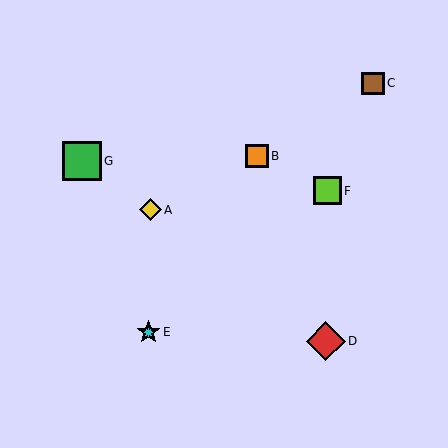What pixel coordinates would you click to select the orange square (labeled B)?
Click at (257, 156) to select the orange square B.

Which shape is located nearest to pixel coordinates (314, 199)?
The lime square (labeled F) at (327, 191) is nearest to that location.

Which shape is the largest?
The red diamond (labeled D) is the largest.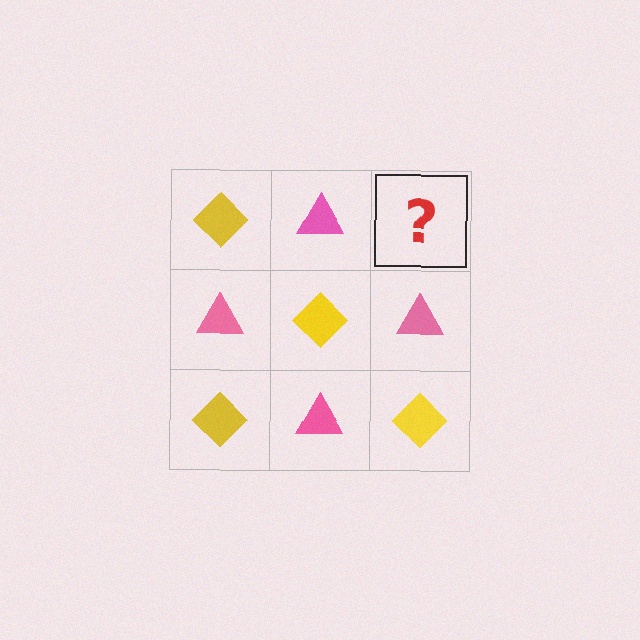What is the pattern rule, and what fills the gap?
The rule is that it alternates yellow diamond and pink triangle in a checkerboard pattern. The gap should be filled with a yellow diamond.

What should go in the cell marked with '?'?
The missing cell should contain a yellow diamond.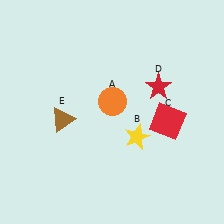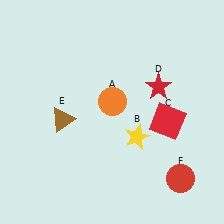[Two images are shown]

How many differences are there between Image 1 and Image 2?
There is 1 difference between the two images.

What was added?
A red circle (F) was added in Image 2.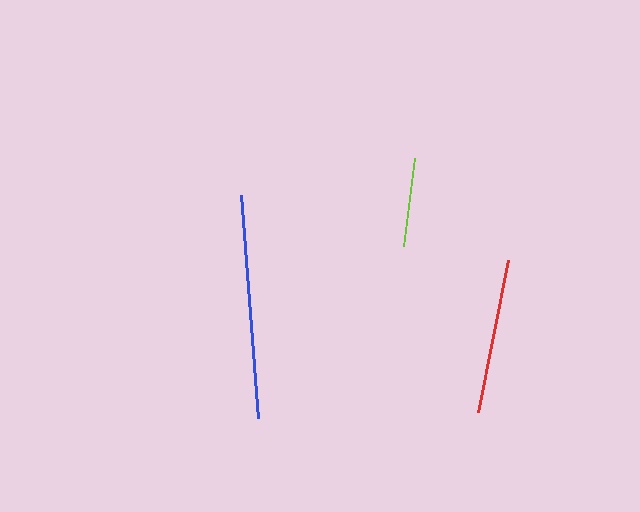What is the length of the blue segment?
The blue segment is approximately 224 pixels long.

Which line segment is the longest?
The blue line is the longest at approximately 224 pixels.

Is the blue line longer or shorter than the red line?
The blue line is longer than the red line.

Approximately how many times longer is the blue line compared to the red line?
The blue line is approximately 1.4 times the length of the red line.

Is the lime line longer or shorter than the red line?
The red line is longer than the lime line.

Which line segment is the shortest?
The lime line is the shortest at approximately 89 pixels.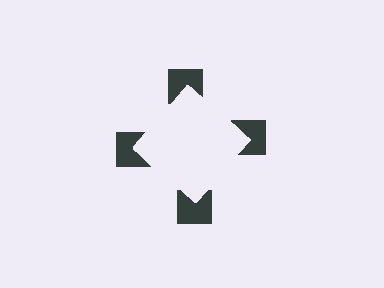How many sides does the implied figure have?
4 sides.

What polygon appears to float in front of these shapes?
An illusory square — its edges are inferred from the aligned wedge cuts in the notched squares, not physically drawn.